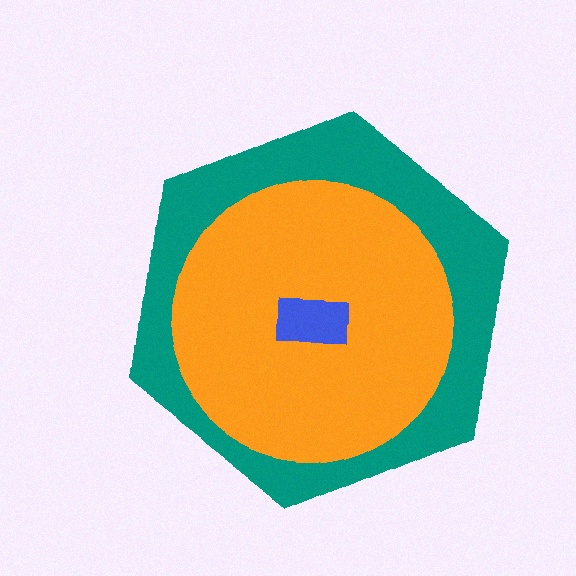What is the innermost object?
The blue rectangle.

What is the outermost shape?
The teal hexagon.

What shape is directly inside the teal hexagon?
The orange circle.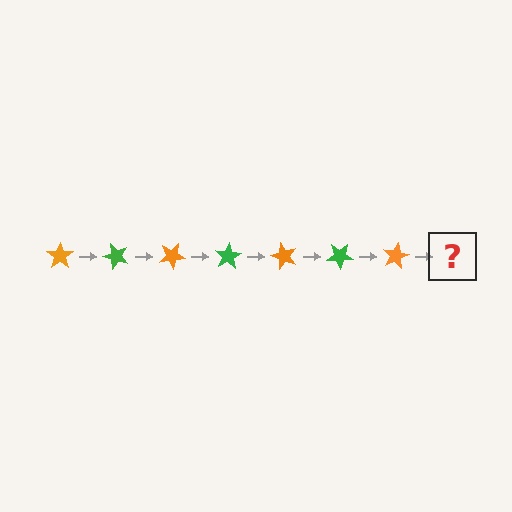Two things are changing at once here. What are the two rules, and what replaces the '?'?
The two rules are that it rotates 50 degrees each step and the color cycles through orange and green. The '?' should be a green star, rotated 350 degrees from the start.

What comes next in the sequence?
The next element should be a green star, rotated 350 degrees from the start.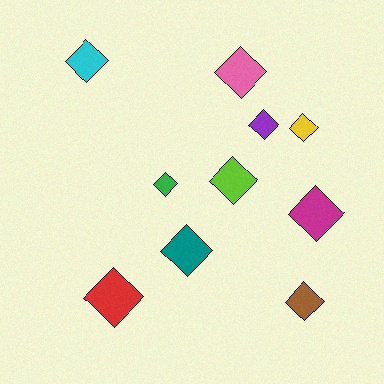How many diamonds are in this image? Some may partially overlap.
There are 10 diamonds.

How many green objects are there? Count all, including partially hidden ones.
There is 1 green object.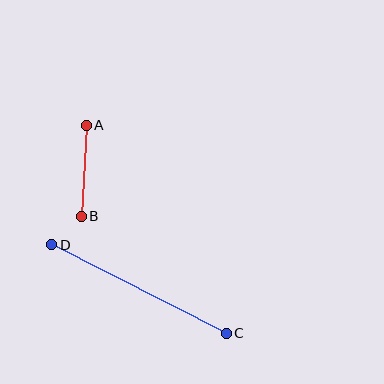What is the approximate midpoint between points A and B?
The midpoint is at approximately (84, 171) pixels.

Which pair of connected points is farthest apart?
Points C and D are farthest apart.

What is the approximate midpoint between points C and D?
The midpoint is at approximately (139, 289) pixels.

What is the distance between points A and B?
The distance is approximately 91 pixels.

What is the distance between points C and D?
The distance is approximately 196 pixels.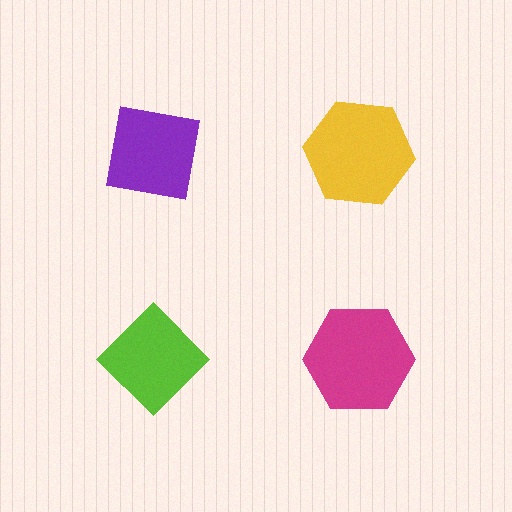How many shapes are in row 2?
2 shapes.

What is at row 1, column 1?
A purple square.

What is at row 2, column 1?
A lime diamond.